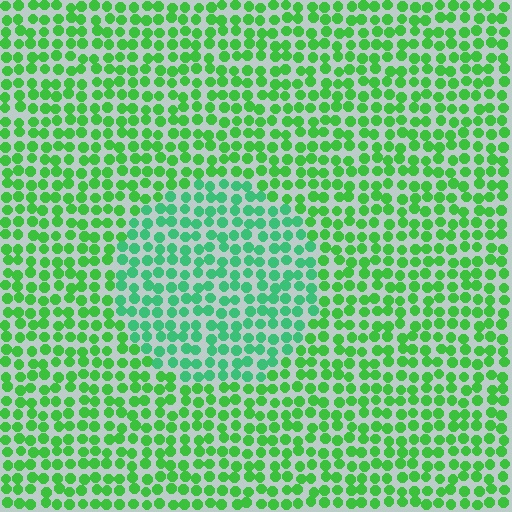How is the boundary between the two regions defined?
The boundary is defined purely by a slight shift in hue (about 26 degrees). Spacing, size, and orientation are identical on both sides.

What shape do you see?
I see a circle.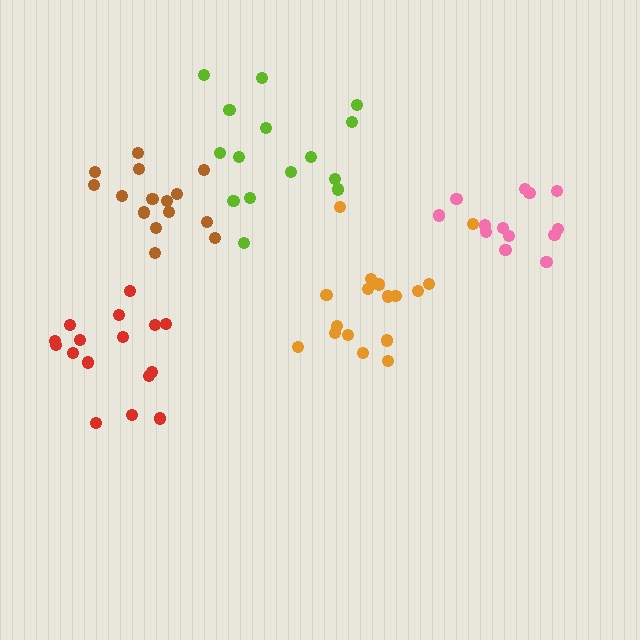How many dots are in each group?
Group 1: 16 dots, Group 2: 15 dots, Group 3: 17 dots, Group 4: 15 dots, Group 5: 13 dots (76 total).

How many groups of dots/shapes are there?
There are 5 groups.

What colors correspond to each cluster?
The clusters are colored: red, lime, orange, brown, pink.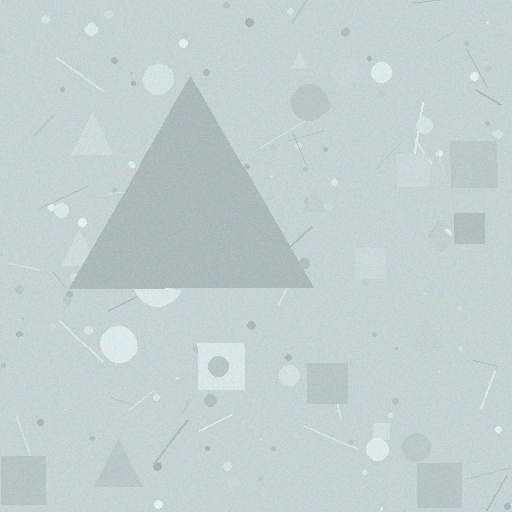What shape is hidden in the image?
A triangle is hidden in the image.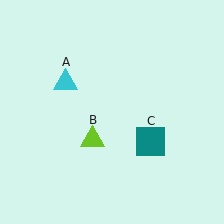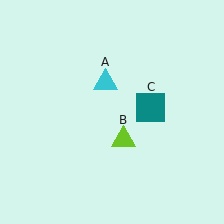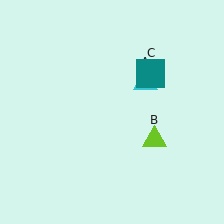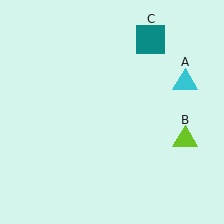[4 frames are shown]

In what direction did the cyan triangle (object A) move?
The cyan triangle (object A) moved right.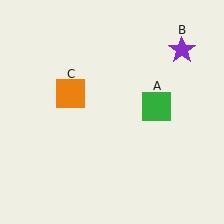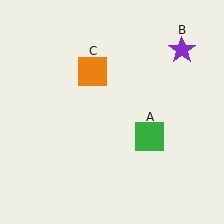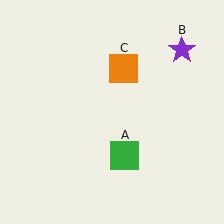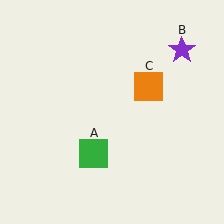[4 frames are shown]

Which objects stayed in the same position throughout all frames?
Purple star (object B) remained stationary.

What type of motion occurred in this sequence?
The green square (object A), orange square (object C) rotated clockwise around the center of the scene.